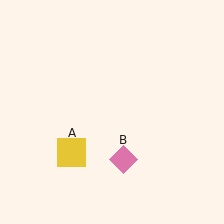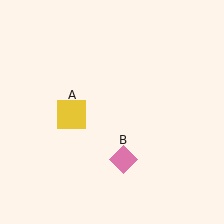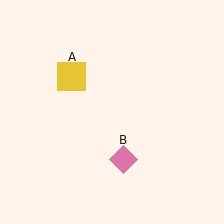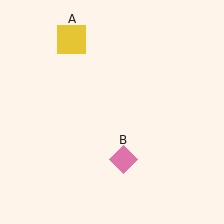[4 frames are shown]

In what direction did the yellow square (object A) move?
The yellow square (object A) moved up.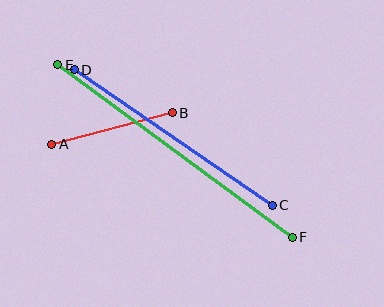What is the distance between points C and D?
The distance is approximately 240 pixels.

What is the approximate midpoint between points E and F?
The midpoint is at approximately (175, 151) pixels.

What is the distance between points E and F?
The distance is approximately 291 pixels.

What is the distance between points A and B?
The distance is approximately 125 pixels.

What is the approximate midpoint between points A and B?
The midpoint is at approximately (112, 128) pixels.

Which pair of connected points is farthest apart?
Points E and F are farthest apart.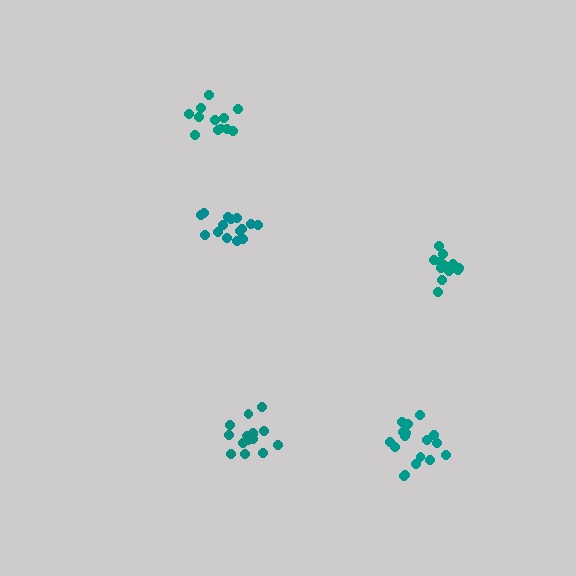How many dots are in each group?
Group 1: 12 dots, Group 2: 13 dots, Group 3: 15 dots, Group 4: 17 dots, Group 5: 15 dots (72 total).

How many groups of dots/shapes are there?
There are 5 groups.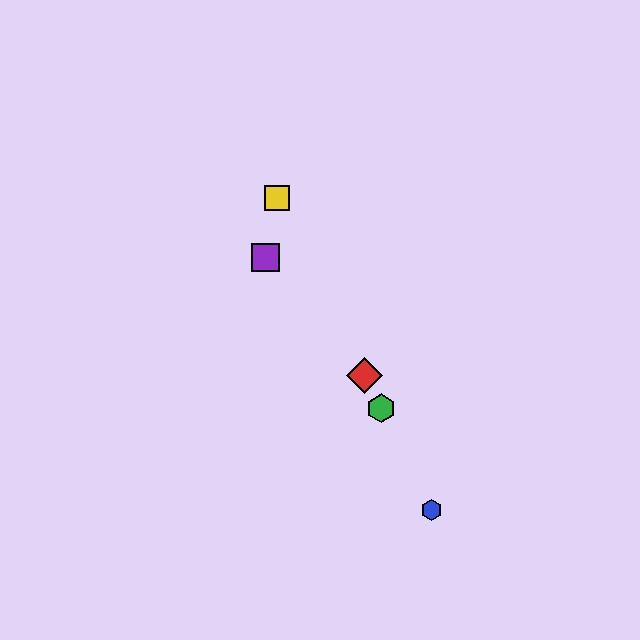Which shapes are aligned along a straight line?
The red diamond, the blue hexagon, the green hexagon, the yellow square are aligned along a straight line.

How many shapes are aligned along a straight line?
4 shapes (the red diamond, the blue hexagon, the green hexagon, the yellow square) are aligned along a straight line.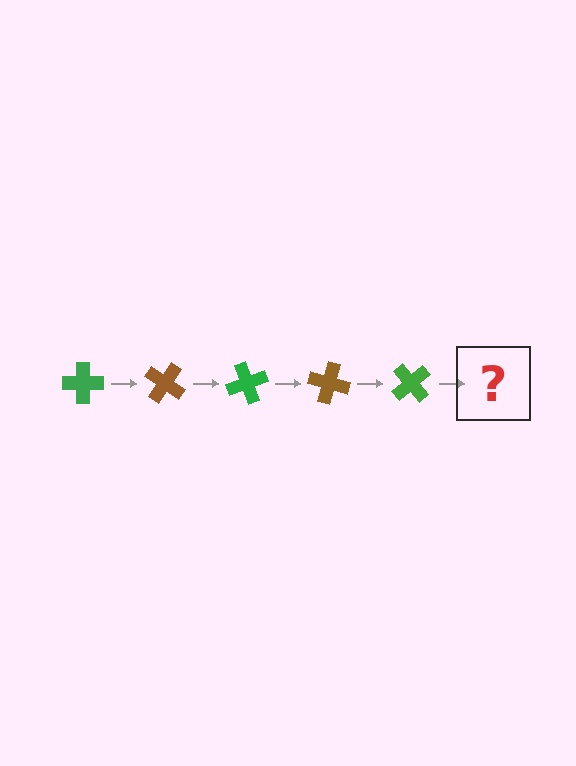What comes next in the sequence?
The next element should be a brown cross, rotated 175 degrees from the start.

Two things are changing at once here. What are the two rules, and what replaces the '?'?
The two rules are that it rotates 35 degrees each step and the color cycles through green and brown. The '?' should be a brown cross, rotated 175 degrees from the start.